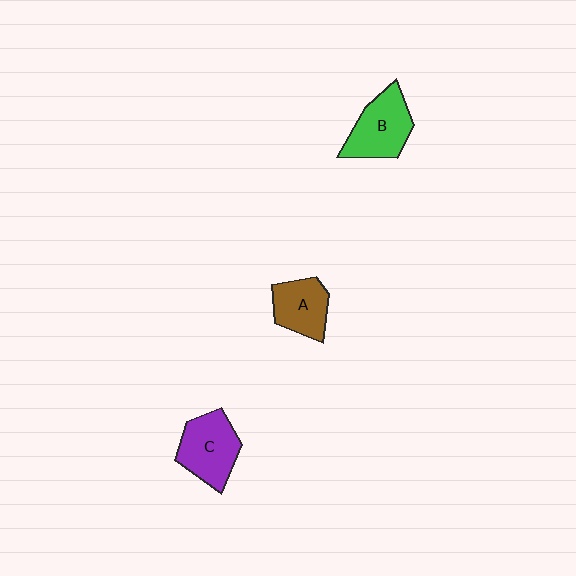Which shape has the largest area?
Shape C (purple).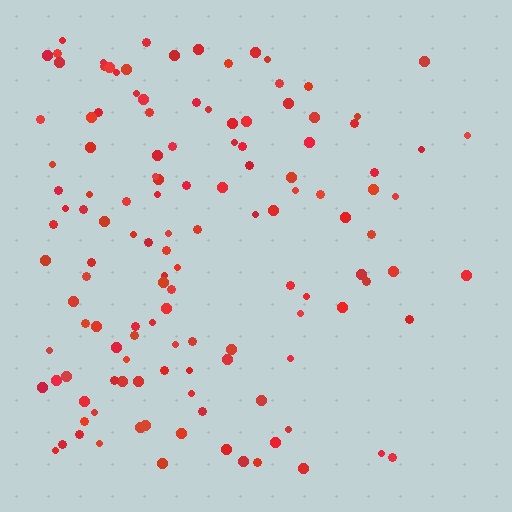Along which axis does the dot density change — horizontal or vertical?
Horizontal.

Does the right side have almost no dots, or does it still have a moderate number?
Still a moderate number, just noticeably fewer than the left.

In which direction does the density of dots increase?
From right to left, with the left side densest.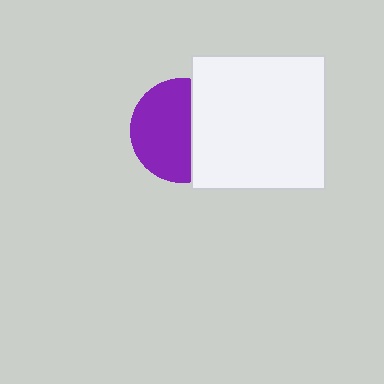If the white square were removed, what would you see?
You would see the complete purple circle.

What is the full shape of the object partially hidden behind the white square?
The partially hidden object is a purple circle.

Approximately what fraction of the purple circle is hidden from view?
Roughly 39% of the purple circle is hidden behind the white square.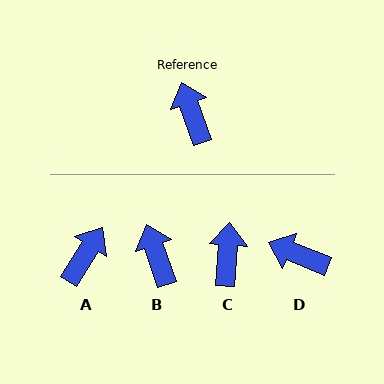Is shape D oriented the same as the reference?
No, it is off by about 49 degrees.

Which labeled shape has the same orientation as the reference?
B.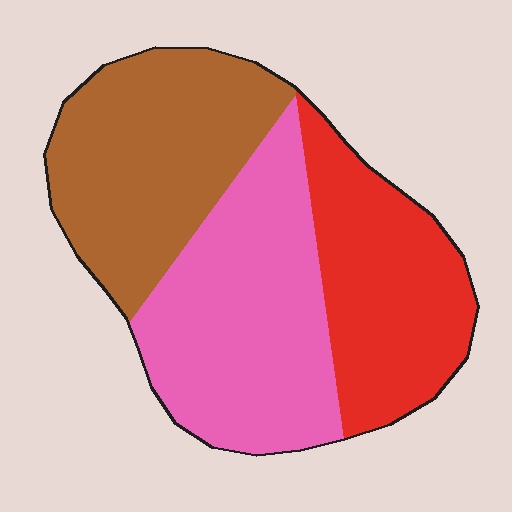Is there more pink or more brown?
Pink.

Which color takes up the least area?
Red, at roughly 30%.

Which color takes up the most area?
Pink, at roughly 40%.